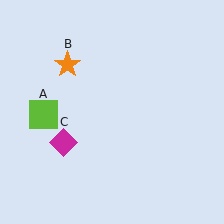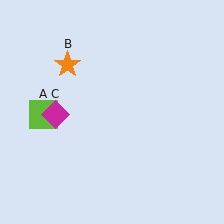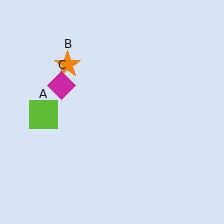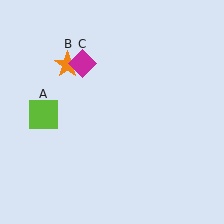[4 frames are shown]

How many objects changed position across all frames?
1 object changed position: magenta diamond (object C).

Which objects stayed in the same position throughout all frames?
Lime square (object A) and orange star (object B) remained stationary.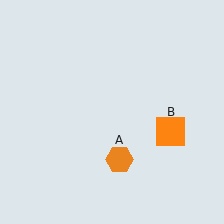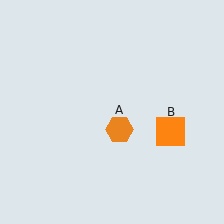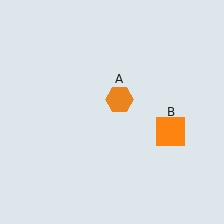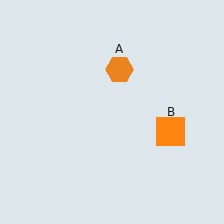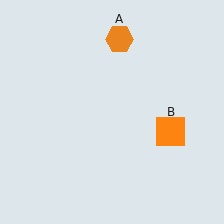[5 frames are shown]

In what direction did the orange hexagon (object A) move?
The orange hexagon (object A) moved up.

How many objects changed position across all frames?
1 object changed position: orange hexagon (object A).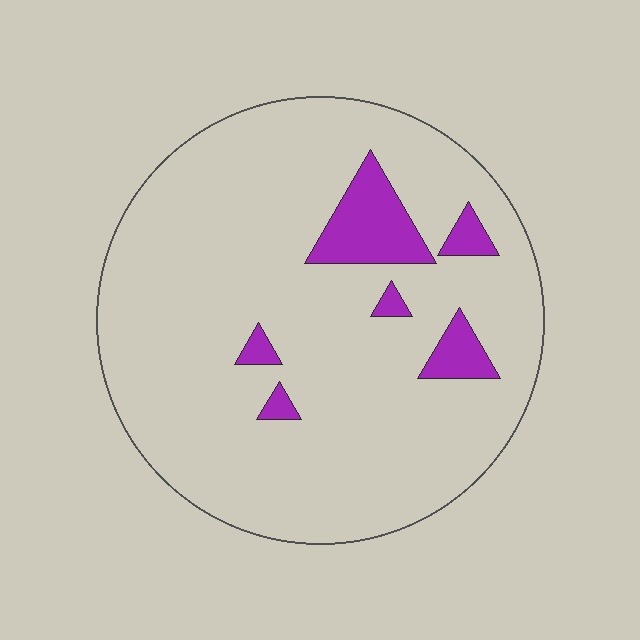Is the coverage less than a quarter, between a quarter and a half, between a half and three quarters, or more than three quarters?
Less than a quarter.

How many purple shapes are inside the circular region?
6.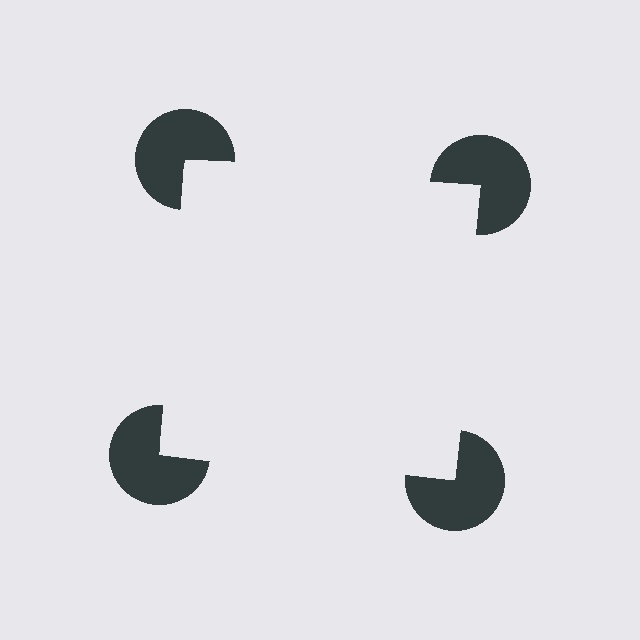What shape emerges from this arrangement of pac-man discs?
An illusory square — its edges are inferred from the aligned wedge cuts in the pac-man discs, not physically drawn.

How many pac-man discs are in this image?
There are 4 — one at each vertex of the illusory square.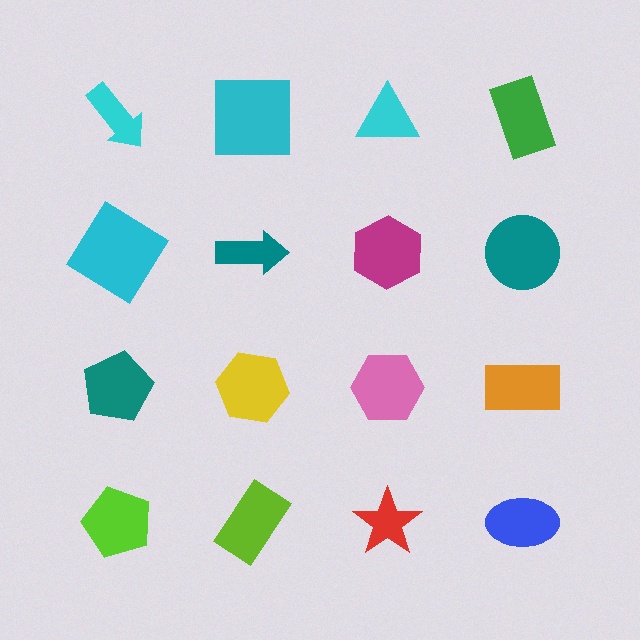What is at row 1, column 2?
A cyan square.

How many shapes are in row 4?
4 shapes.